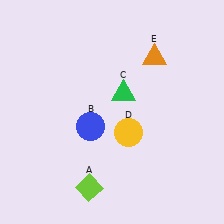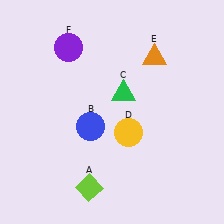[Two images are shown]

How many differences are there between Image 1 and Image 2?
There is 1 difference between the two images.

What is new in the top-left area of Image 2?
A purple circle (F) was added in the top-left area of Image 2.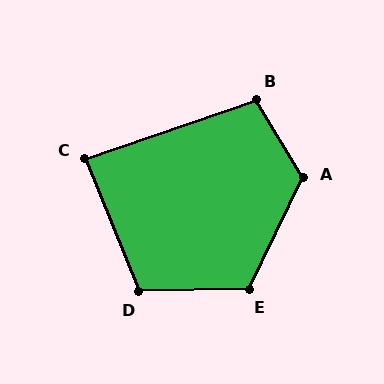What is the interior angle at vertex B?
Approximately 102 degrees (obtuse).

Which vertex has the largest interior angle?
A, at approximately 123 degrees.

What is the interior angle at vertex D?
Approximately 111 degrees (obtuse).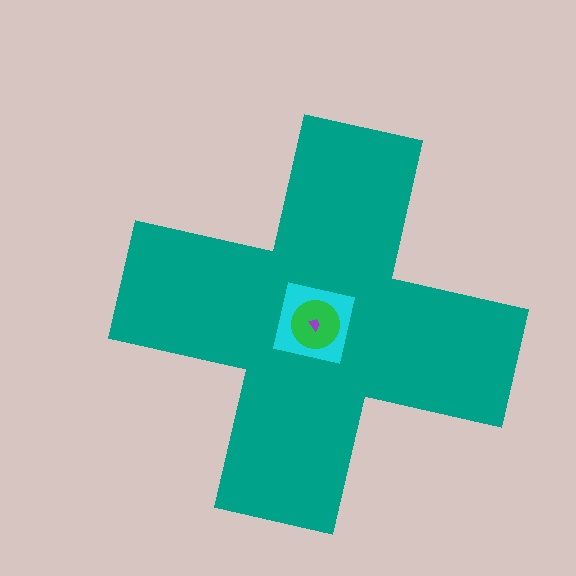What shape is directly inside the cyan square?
The green circle.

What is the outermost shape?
The teal cross.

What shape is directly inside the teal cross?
The cyan square.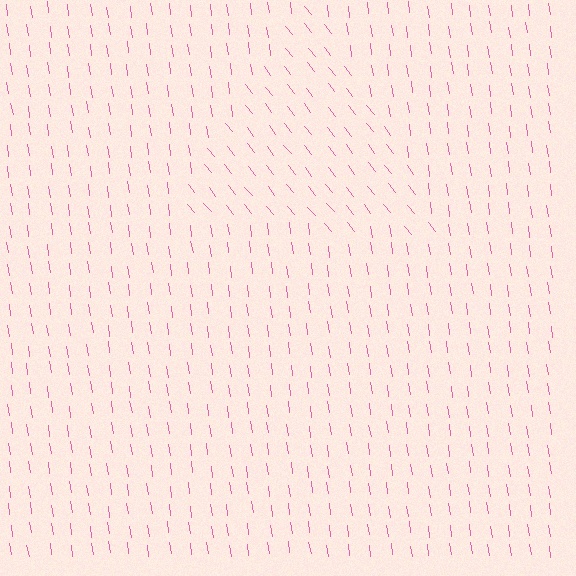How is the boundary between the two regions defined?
The boundary is defined purely by a change in line orientation (approximately 30 degrees difference). All lines are the same color and thickness.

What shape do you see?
I see a triangle.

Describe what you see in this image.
The image is filled with small pink line segments. A triangle region in the image has lines oriented differently from the surrounding lines, creating a visible texture boundary.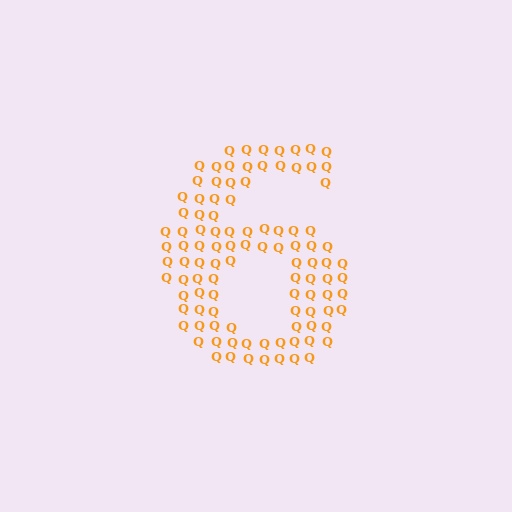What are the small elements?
The small elements are letter Q's.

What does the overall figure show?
The overall figure shows the digit 6.